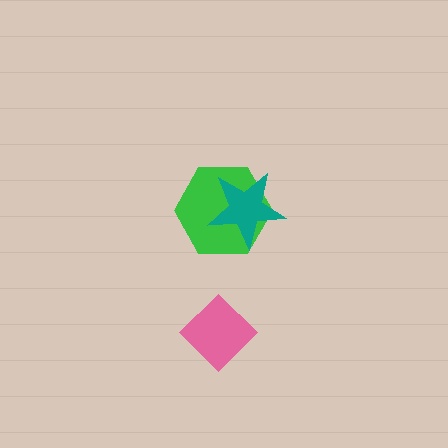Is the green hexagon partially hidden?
Yes, it is partially covered by another shape.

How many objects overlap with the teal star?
1 object overlaps with the teal star.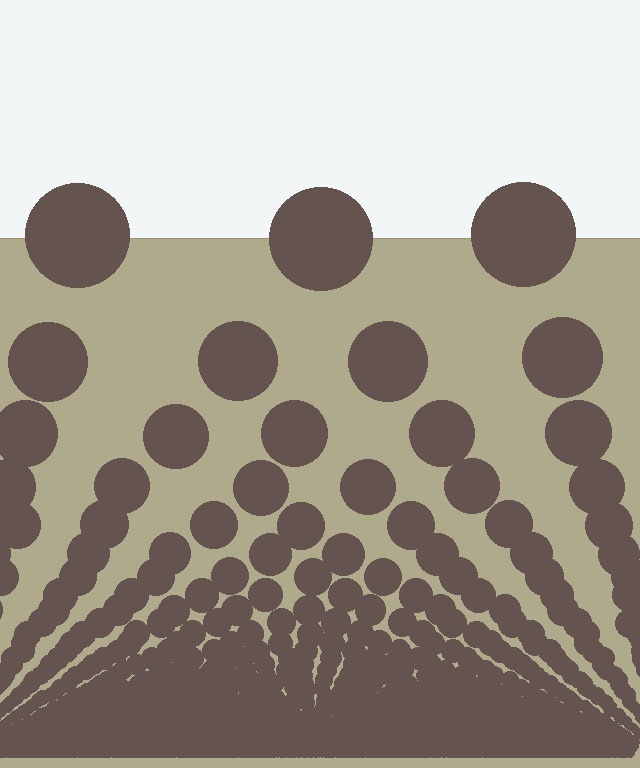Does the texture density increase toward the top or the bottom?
Density increases toward the bottom.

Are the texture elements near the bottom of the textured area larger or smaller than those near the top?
Smaller. The gradient is inverted — elements near the bottom are smaller and denser.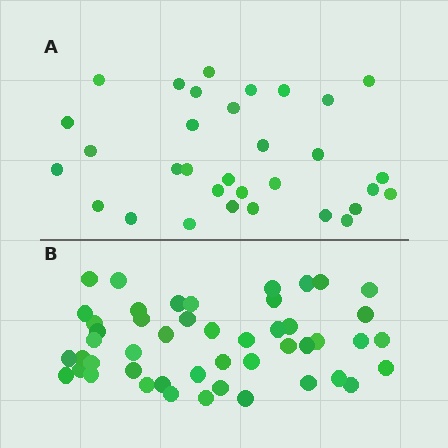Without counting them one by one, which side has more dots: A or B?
Region B (the bottom region) has more dots.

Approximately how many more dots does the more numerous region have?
Region B has approximately 15 more dots than region A.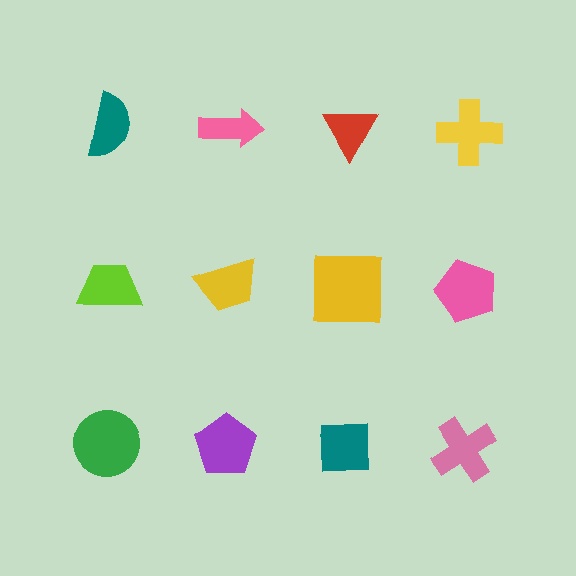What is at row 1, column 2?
A pink arrow.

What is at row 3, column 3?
A teal square.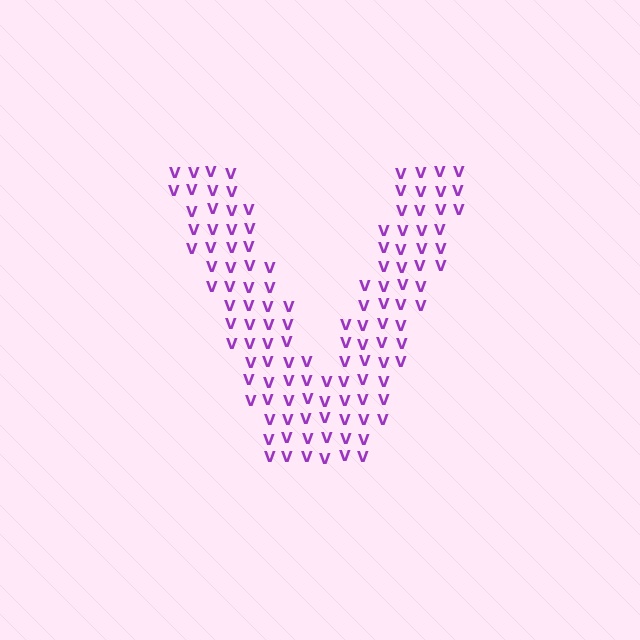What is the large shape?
The large shape is the letter V.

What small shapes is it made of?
It is made of small letter V's.